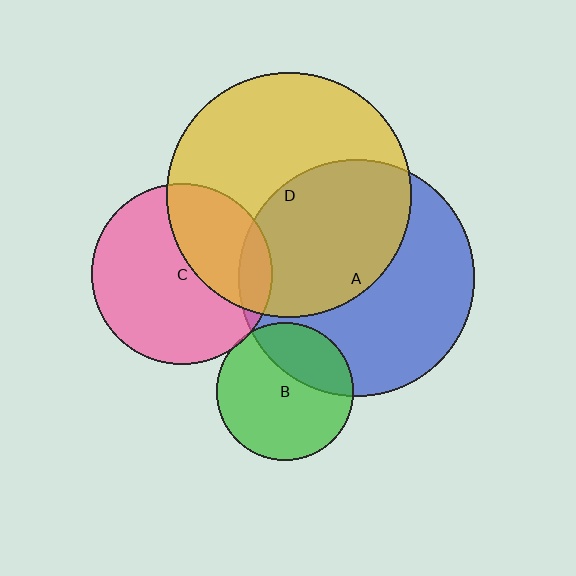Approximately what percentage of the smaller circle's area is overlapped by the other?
Approximately 30%.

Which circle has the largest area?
Circle D (yellow).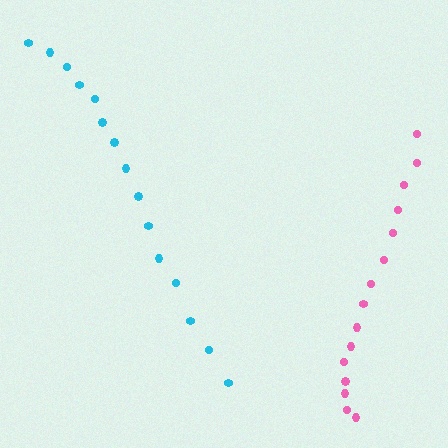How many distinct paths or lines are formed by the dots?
There are 2 distinct paths.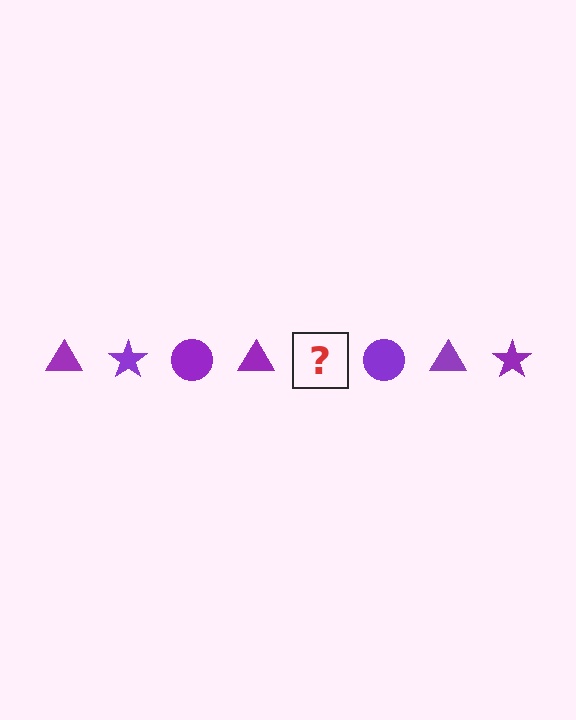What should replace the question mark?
The question mark should be replaced with a purple star.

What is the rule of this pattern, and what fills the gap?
The rule is that the pattern cycles through triangle, star, circle shapes in purple. The gap should be filled with a purple star.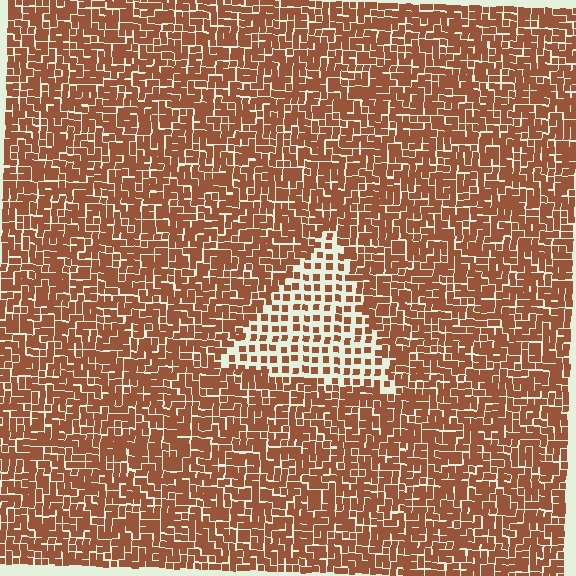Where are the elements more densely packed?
The elements are more densely packed outside the triangle boundary.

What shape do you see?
I see a triangle.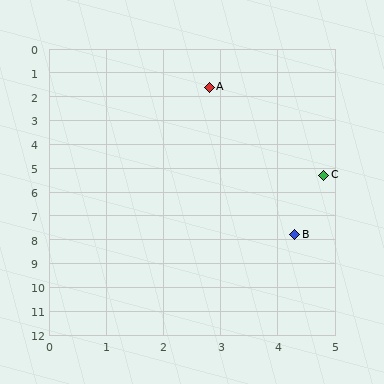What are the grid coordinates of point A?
Point A is at approximately (2.8, 1.6).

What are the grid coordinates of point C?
Point C is at approximately (4.8, 5.3).